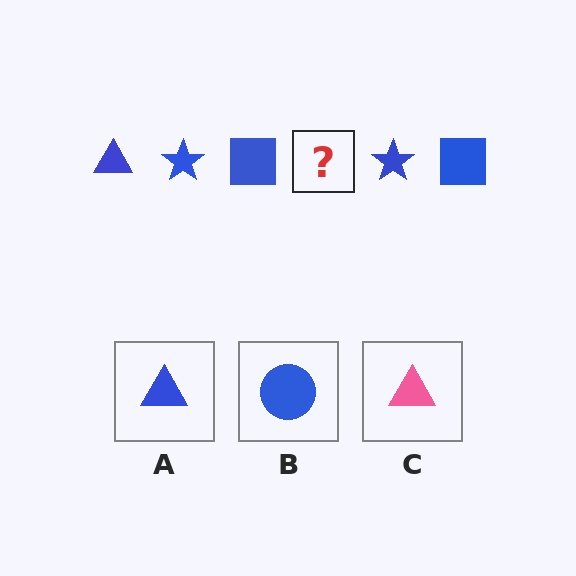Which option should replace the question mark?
Option A.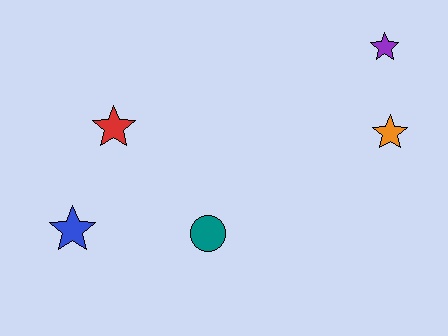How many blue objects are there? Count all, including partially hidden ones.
There is 1 blue object.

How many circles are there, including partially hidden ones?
There is 1 circle.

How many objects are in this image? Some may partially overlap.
There are 5 objects.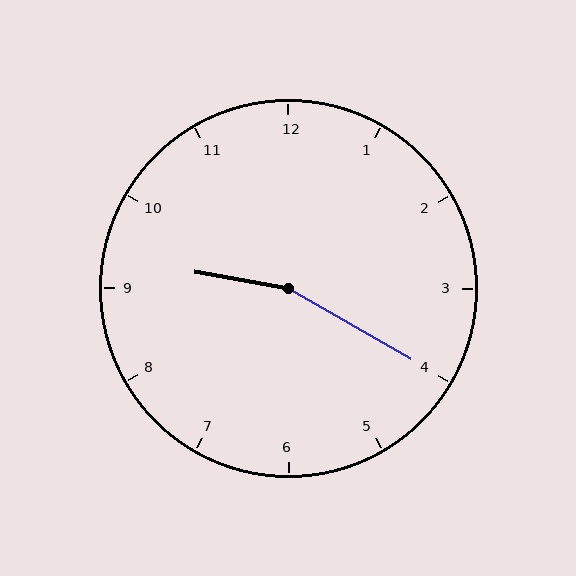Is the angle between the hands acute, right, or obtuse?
It is obtuse.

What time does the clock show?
9:20.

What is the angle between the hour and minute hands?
Approximately 160 degrees.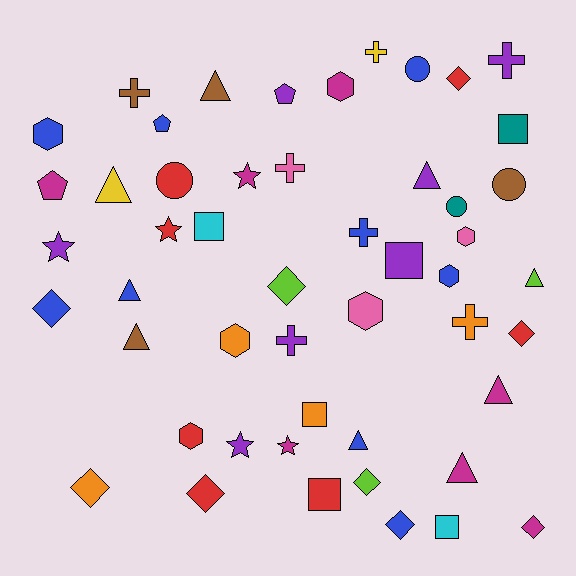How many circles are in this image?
There are 4 circles.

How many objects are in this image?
There are 50 objects.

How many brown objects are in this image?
There are 4 brown objects.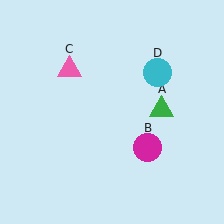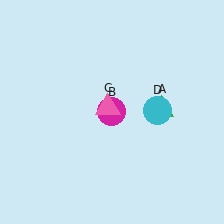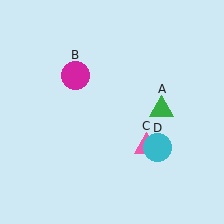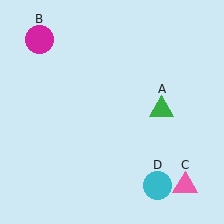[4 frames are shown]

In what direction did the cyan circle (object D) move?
The cyan circle (object D) moved down.